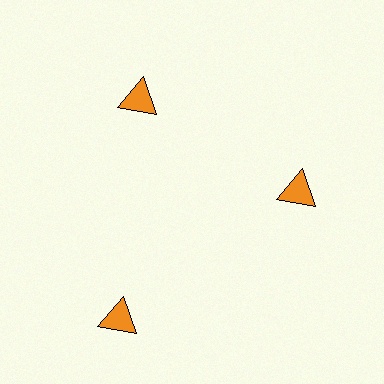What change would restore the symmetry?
The symmetry would be restored by moving it inward, back onto the ring so that all 3 triangles sit at equal angles and equal distance from the center.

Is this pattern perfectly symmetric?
No. The 3 orange triangles are arranged in a ring, but one element near the 7 o'clock position is pushed outward from the center, breaking the 3-fold rotational symmetry.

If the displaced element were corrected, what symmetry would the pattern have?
It would have 3-fold rotational symmetry — the pattern would map onto itself every 120 degrees.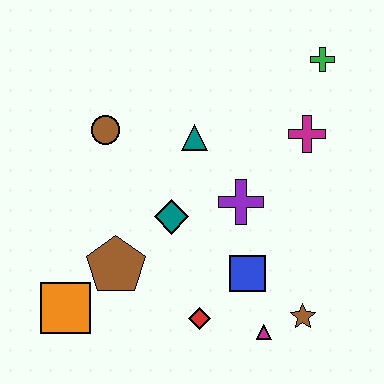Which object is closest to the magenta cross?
The green cross is closest to the magenta cross.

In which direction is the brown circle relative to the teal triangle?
The brown circle is to the left of the teal triangle.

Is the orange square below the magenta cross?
Yes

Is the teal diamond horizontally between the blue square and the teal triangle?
No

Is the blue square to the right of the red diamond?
Yes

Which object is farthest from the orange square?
The green cross is farthest from the orange square.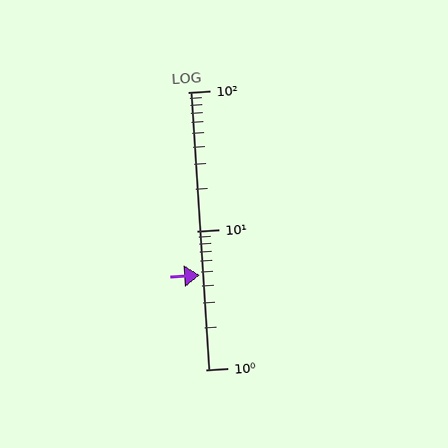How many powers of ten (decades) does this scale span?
The scale spans 2 decades, from 1 to 100.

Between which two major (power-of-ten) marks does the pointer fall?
The pointer is between 1 and 10.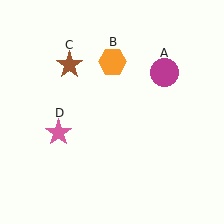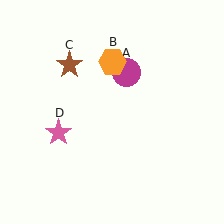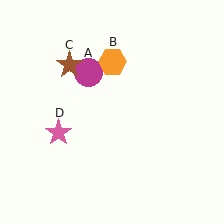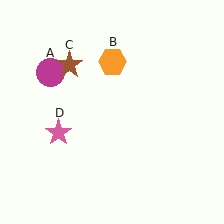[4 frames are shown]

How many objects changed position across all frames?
1 object changed position: magenta circle (object A).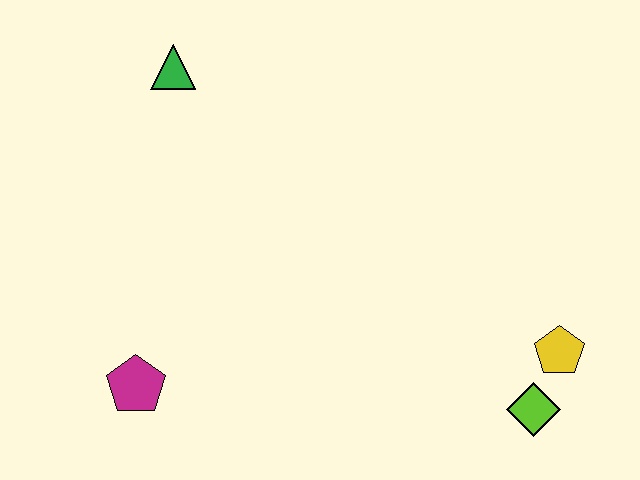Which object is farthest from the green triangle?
The lime diamond is farthest from the green triangle.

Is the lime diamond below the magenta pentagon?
Yes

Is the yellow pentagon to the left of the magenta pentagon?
No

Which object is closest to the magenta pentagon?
The green triangle is closest to the magenta pentagon.